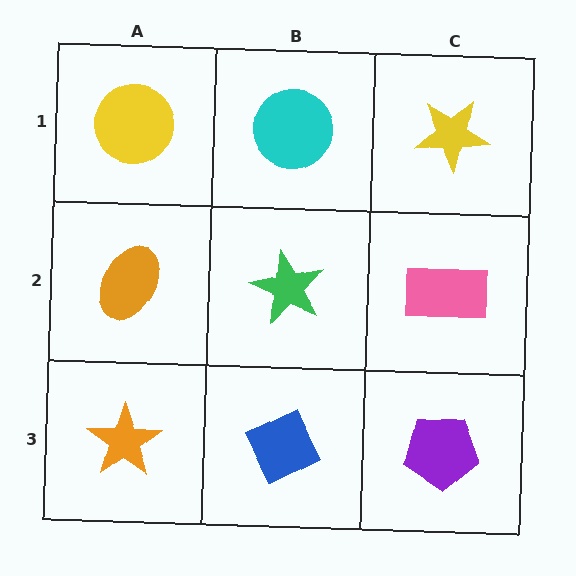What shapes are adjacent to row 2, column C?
A yellow star (row 1, column C), a purple pentagon (row 3, column C), a green star (row 2, column B).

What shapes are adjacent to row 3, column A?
An orange ellipse (row 2, column A), a blue diamond (row 3, column B).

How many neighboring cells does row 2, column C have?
3.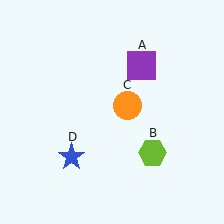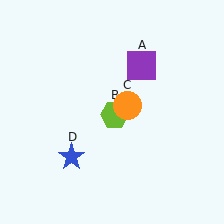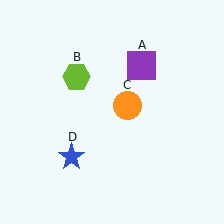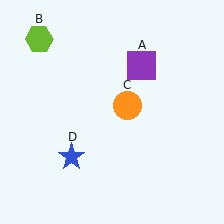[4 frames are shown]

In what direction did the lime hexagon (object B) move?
The lime hexagon (object B) moved up and to the left.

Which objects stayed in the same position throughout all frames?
Purple square (object A) and orange circle (object C) and blue star (object D) remained stationary.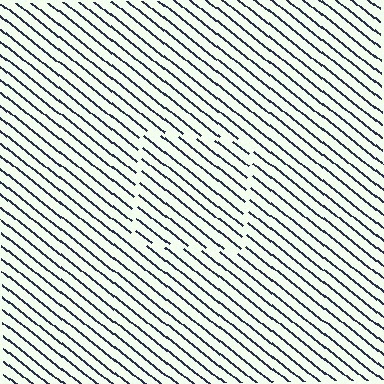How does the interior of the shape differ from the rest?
The interior of the shape contains the same grating, shifted by half a period — the contour is defined by the phase discontinuity where line-ends from the inner and outer gratings abut.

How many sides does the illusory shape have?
4 sides — the line-ends trace a square.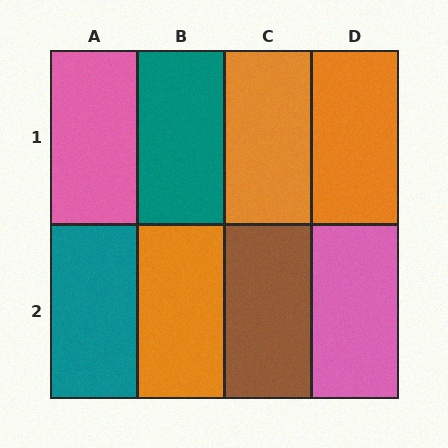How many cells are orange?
3 cells are orange.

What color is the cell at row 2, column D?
Pink.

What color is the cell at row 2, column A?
Teal.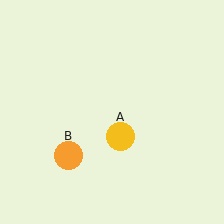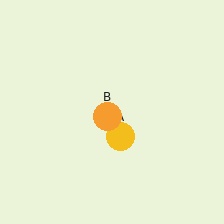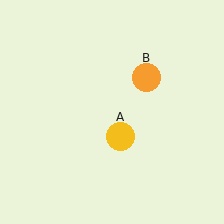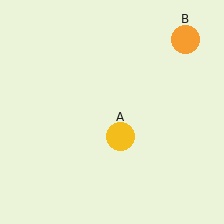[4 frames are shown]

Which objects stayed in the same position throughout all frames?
Yellow circle (object A) remained stationary.